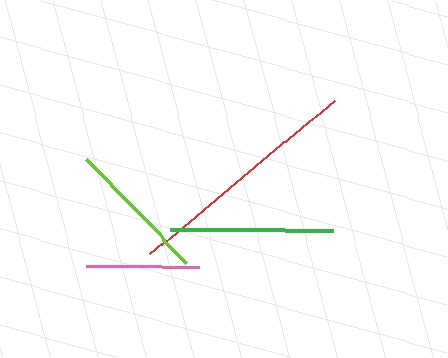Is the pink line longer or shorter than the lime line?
The lime line is longer than the pink line.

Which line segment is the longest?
The red line is the longest at approximately 240 pixels.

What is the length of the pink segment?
The pink segment is approximately 113 pixels long.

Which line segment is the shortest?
The pink line is the shortest at approximately 113 pixels.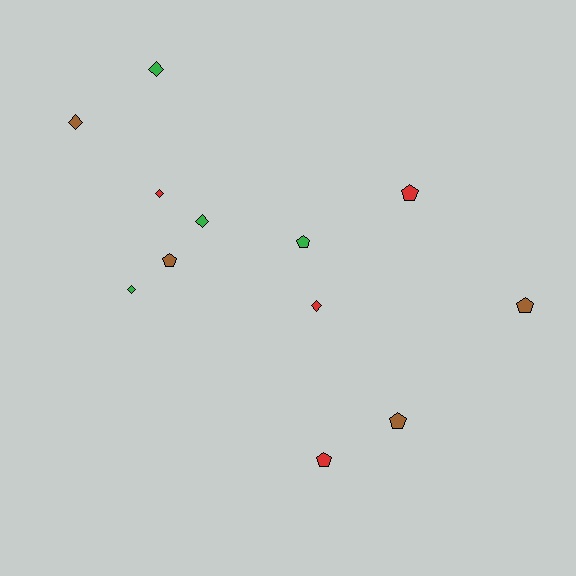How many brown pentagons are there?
There are 3 brown pentagons.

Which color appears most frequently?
Brown, with 4 objects.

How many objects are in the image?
There are 12 objects.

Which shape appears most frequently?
Diamond, with 6 objects.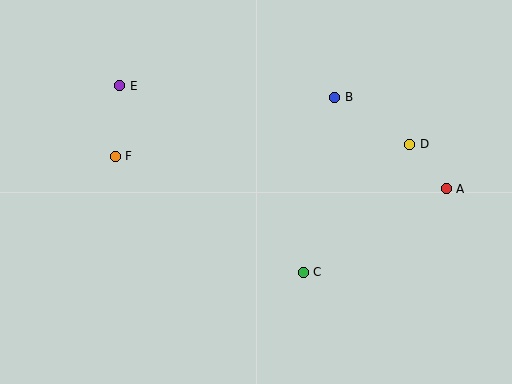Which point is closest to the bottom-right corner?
Point A is closest to the bottom-right corner.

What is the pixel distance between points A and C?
The distance between A and C is 166 pixels.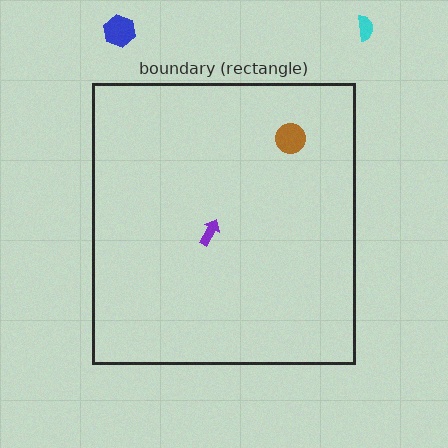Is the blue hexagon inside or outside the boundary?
Outside.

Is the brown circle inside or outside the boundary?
Inside.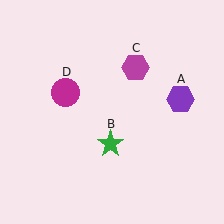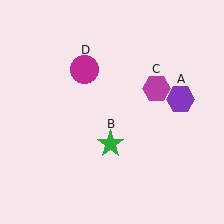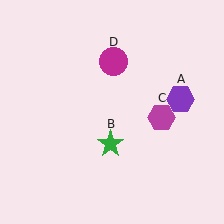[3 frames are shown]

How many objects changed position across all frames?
2 objects changed position: magenta hexagon (object C), magenta circle (object D).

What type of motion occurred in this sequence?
The magenta hexagon (object C), magenta circle (object D) rotated clockwise around the center of the scene.